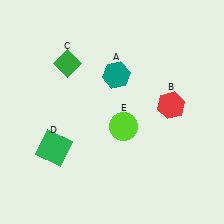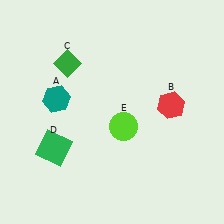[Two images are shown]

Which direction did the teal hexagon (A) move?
The teal hexagon (A) moved left.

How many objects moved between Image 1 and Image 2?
1 object moved between the two images.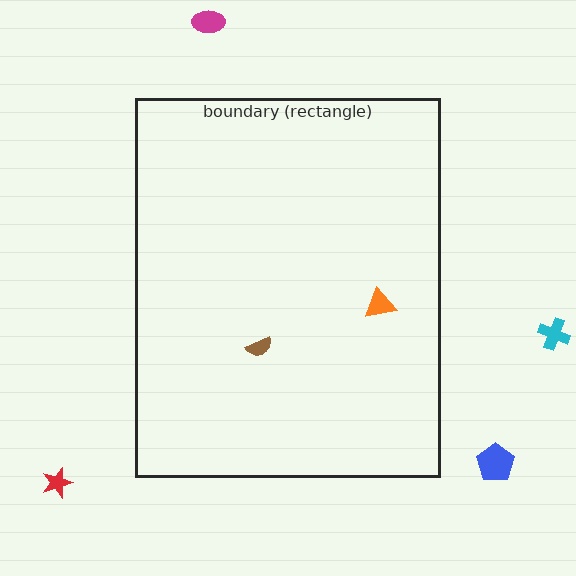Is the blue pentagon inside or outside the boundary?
Outside.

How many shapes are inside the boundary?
2 inside, 4 outside.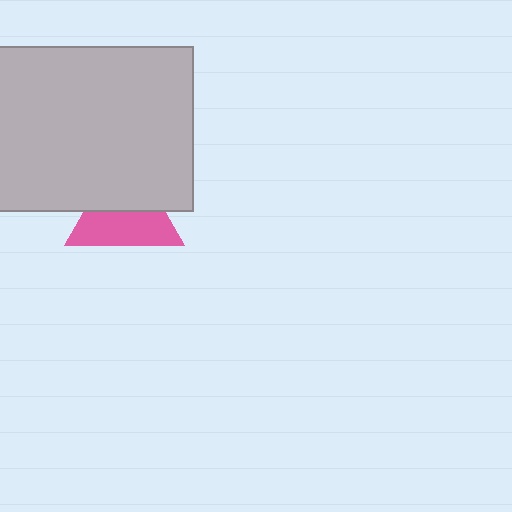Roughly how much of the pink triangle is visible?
About half of it is visible (roughly 54%).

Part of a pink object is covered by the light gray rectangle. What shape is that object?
It is a triangle.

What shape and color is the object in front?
The object in front is a light gray rectangle.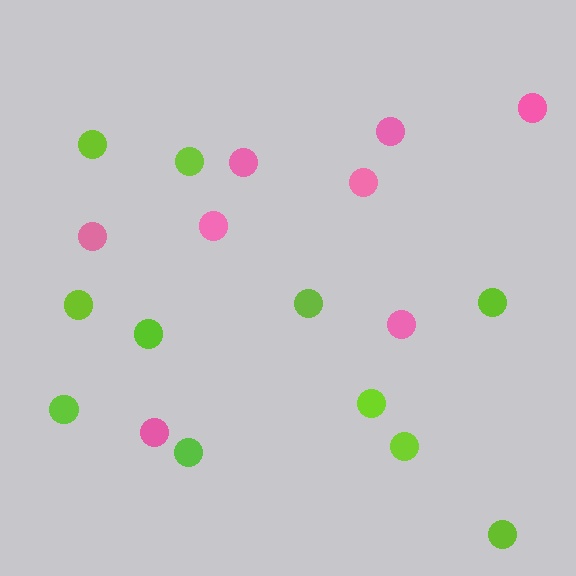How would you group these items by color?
There are 2 groups: one group of pink circles (8) and one group of lime circles (11).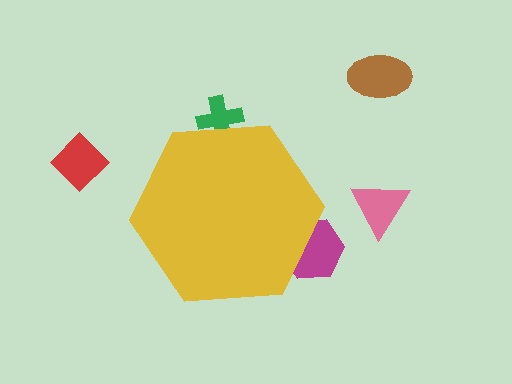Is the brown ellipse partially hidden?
No, the brown ellipse is fully visible.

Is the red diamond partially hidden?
No, the red diamond is fully visible.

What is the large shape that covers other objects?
A yellow hexagon.